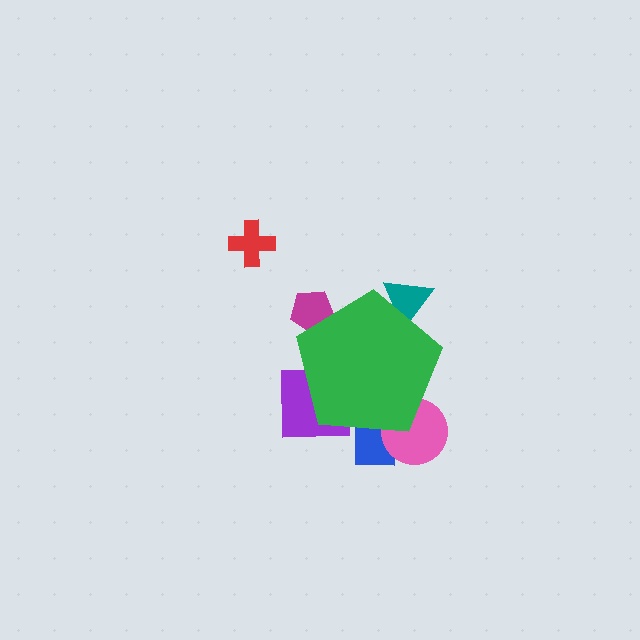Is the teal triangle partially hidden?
Yes, the teal triangle is partially hidden behind the green pentagon.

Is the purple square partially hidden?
Yes, the purple square is partially hidden behind the green pentagon.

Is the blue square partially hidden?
Yes, the blue square is partially hidden behind the green pentagon.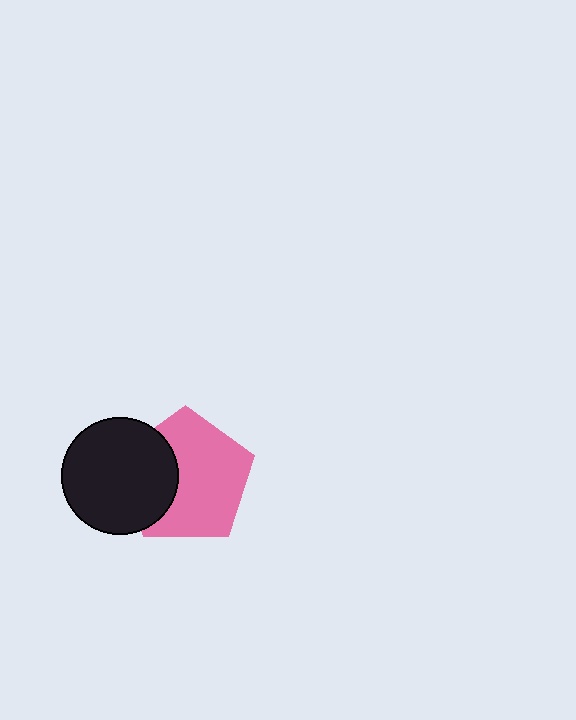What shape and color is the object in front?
The object in front is a black circle.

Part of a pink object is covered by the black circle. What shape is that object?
It is a pentagon.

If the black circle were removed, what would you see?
You would see the complete pink pentagon.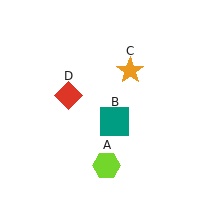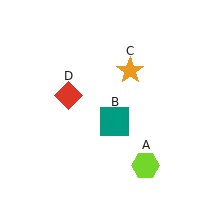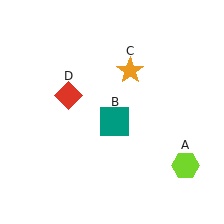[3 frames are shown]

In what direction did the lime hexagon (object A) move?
The lime hexagon (object A) moved right.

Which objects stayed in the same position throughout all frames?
Teal square (object B) and orange star (object C) and red diamond (object D) remained stationary.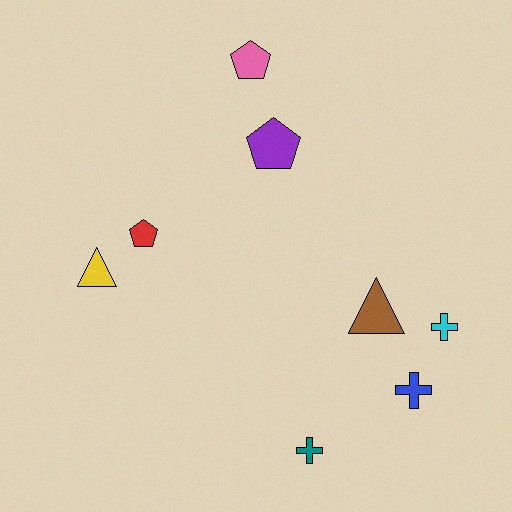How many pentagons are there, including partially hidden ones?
There are 3 pentagons.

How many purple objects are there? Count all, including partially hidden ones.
There is 1 purple object.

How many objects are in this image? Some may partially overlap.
There are 8 objects.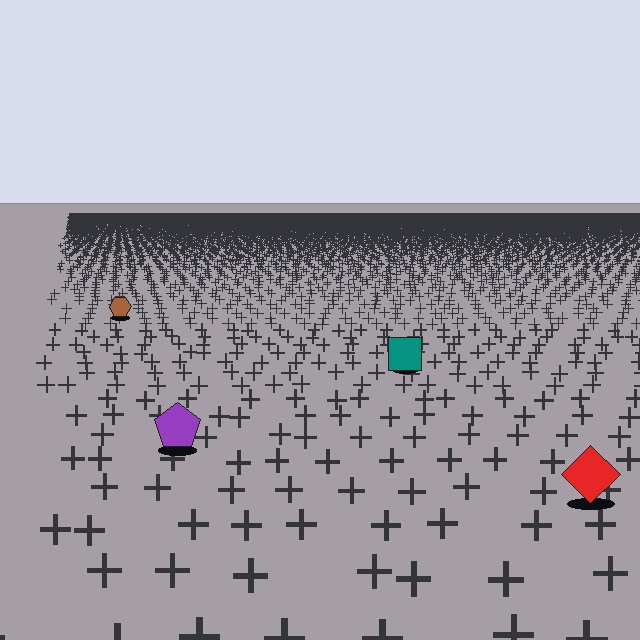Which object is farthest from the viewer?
The brown hexagon is farthest from the viewer. It appears smaller and the ground texture around it is denser.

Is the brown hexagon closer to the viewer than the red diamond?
No. The red diamond is closer — you can tell from the texture gradient: the ground texture is coarser near it.